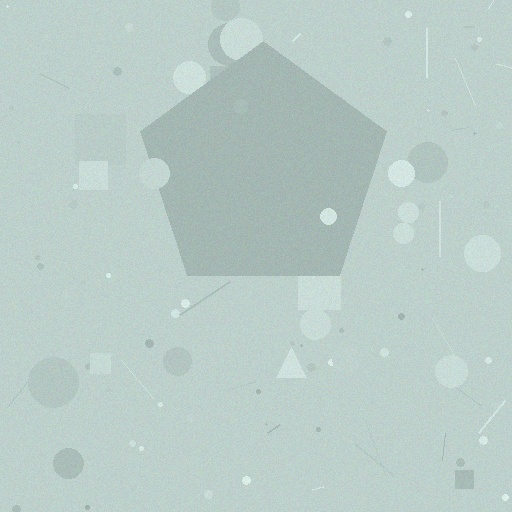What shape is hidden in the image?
A pentagon is hidden in the image.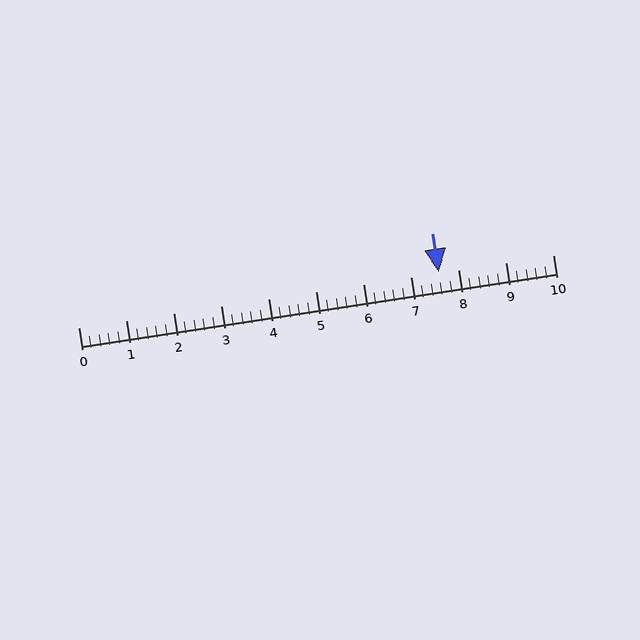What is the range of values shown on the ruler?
The ruler shows values from 0 to 10.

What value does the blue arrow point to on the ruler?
The blue arrow points to approximately 7.6.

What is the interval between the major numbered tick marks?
The major tick marks are spaced 1 units apart.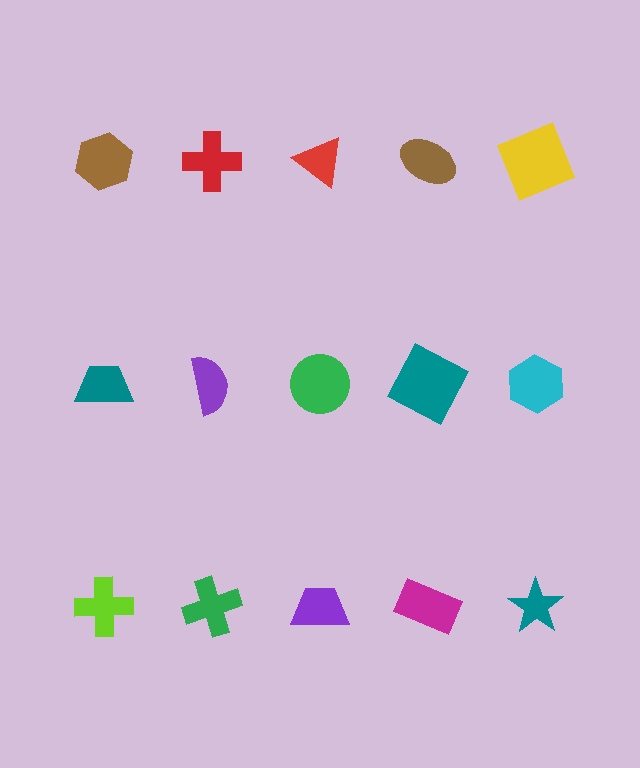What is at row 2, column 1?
A teal trapezoid.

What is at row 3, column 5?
A teal star.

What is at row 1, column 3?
A red triangle.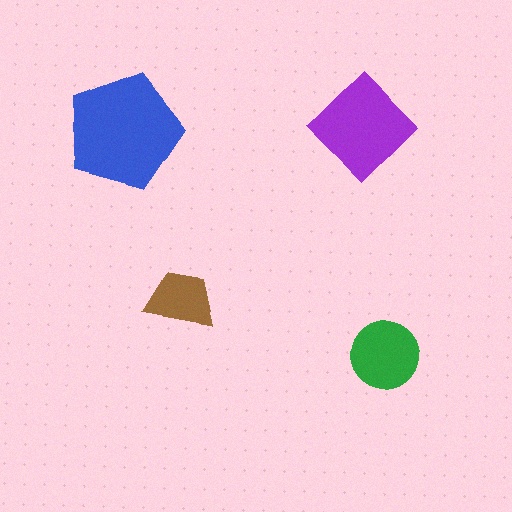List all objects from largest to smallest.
The blue pentagon, the purple diamond, the green circle, the brown trapezoid.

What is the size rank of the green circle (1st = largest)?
3rd.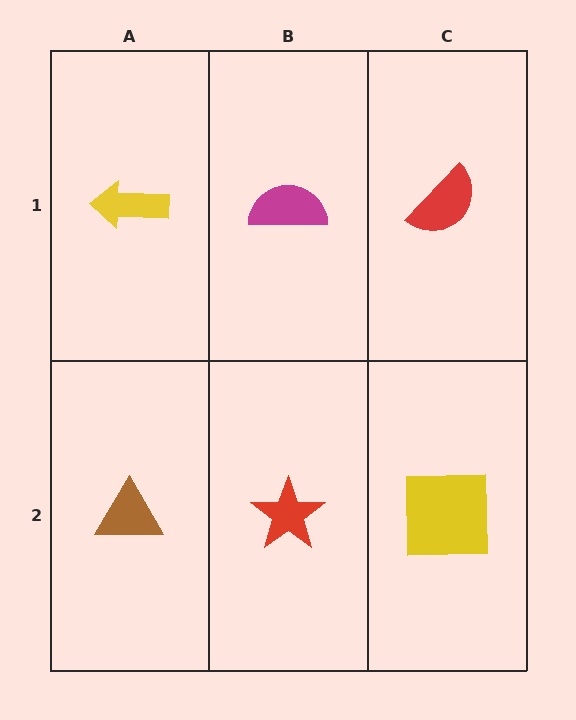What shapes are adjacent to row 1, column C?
A yellow square (row 2, column C), a magenta semicircle (row 1, column B).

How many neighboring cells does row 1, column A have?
2.